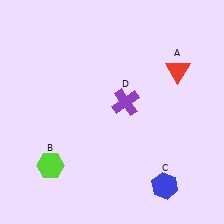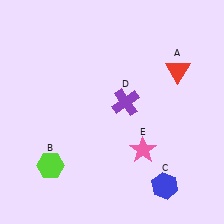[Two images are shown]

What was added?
A pink star (E) was added in Image 2.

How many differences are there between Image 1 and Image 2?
There is 1 difference between the two images.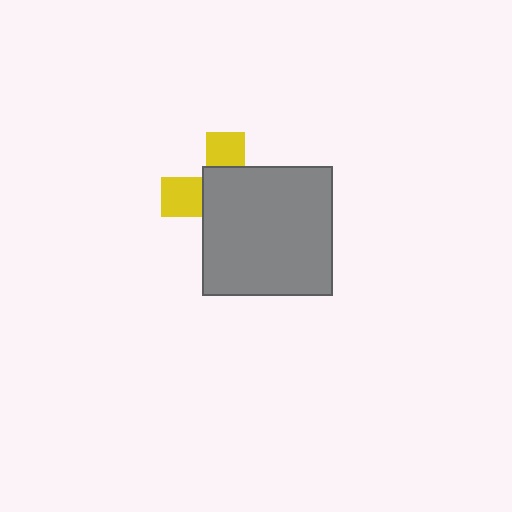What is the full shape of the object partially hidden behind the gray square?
The partially hidden object is a yellow cross.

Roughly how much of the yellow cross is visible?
A small part of it is visible (roughly 34%).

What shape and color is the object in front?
The object in front is a gray square.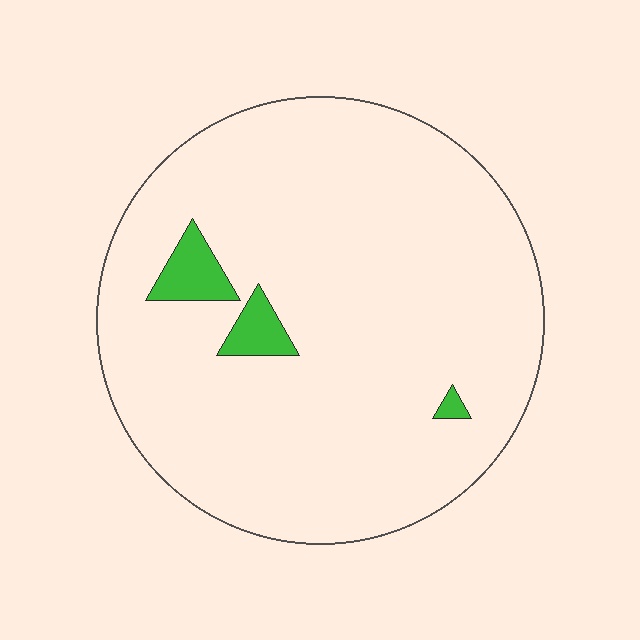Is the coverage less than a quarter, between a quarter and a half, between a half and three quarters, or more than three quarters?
Less than a quarter.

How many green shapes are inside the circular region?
3.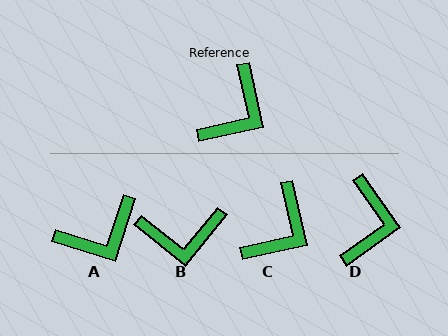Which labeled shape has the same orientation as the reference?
C.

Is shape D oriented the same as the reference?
No, it is off by about 23 degrees.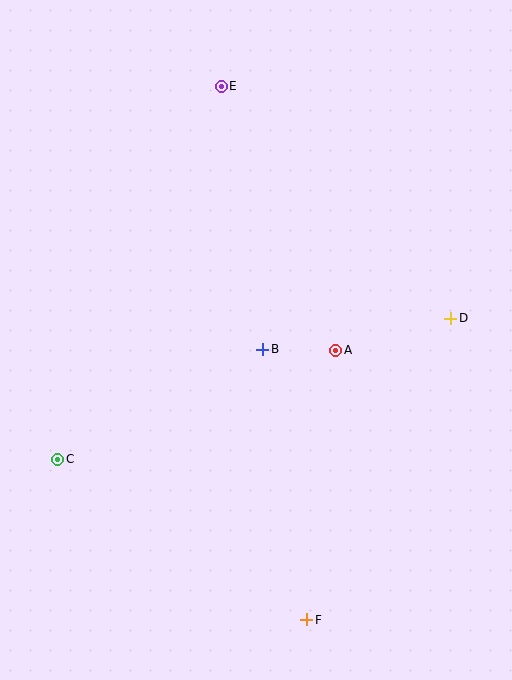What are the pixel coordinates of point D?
Point D is at (451, 318).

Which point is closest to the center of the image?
Point B at (263, 349) is closest to the center.